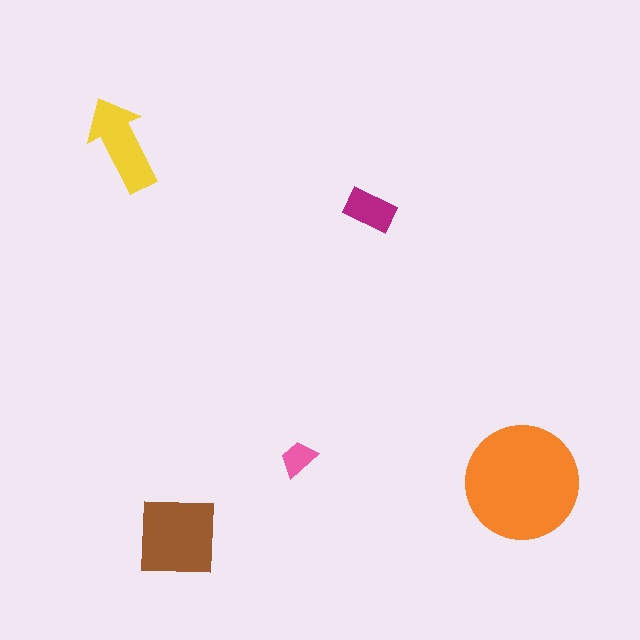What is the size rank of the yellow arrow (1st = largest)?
3rd.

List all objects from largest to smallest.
The orange circle, the brown square, the yellow arrow, the magenta rectangle, the pink trapezoid.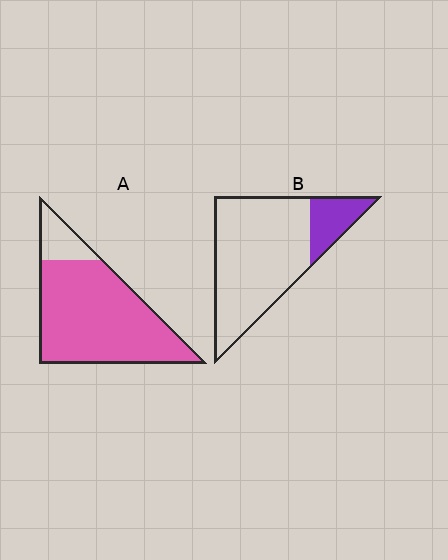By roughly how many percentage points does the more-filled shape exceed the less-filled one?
By roughly 65 percentage points (A over B).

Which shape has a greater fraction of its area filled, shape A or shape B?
Shape A.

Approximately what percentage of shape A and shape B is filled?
A is approximately 85% and B is approximately 20%.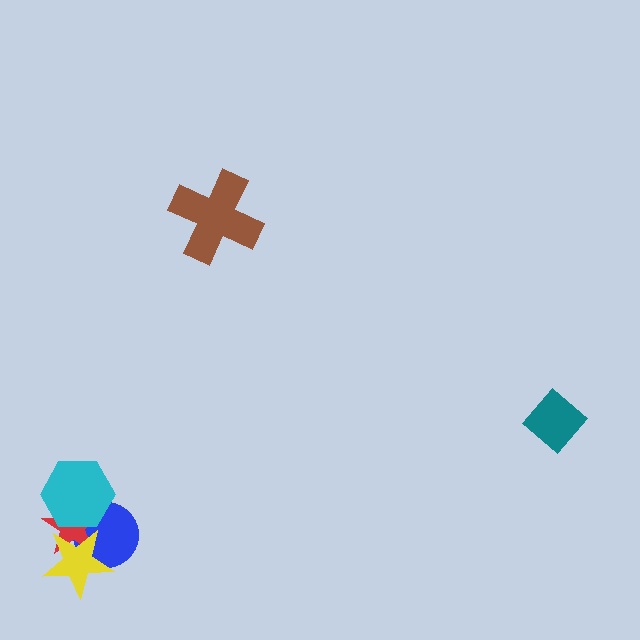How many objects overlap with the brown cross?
0 objects overlap with the brown cross.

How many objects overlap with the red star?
3 objects overlap with the red star.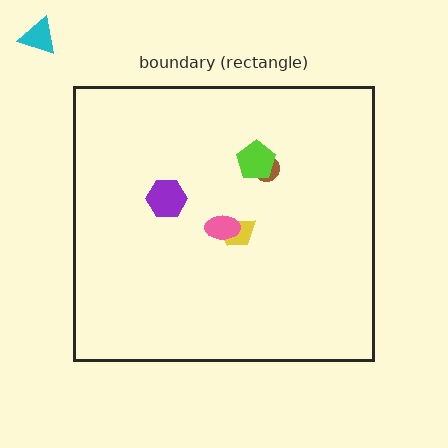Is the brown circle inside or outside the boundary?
Inside.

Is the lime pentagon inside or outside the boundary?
Inside.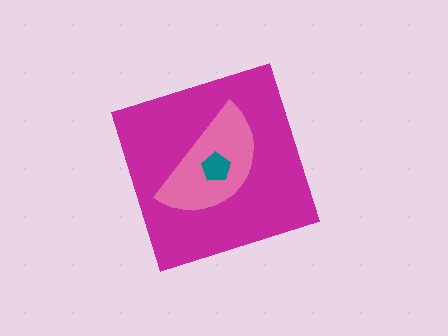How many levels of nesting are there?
3.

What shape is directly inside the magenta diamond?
The pink semicircle.